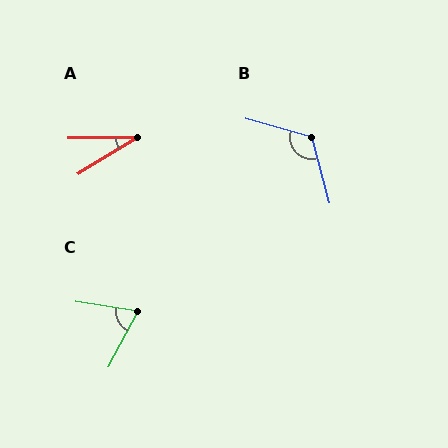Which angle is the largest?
B, at approximately 120 degrees.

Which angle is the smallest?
A, at approximately 31 degrees.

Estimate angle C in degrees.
Approximately 71 degrees.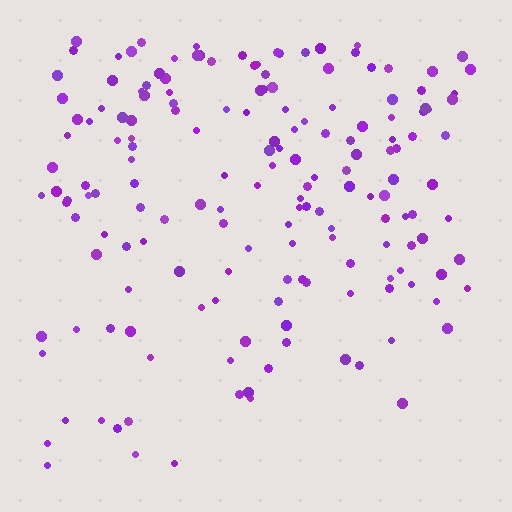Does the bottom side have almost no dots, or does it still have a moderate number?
Still a moderate number, just noticeably fewer than the top.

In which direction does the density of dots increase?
From bottom to top, with the top side densest.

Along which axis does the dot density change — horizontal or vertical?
Vertical.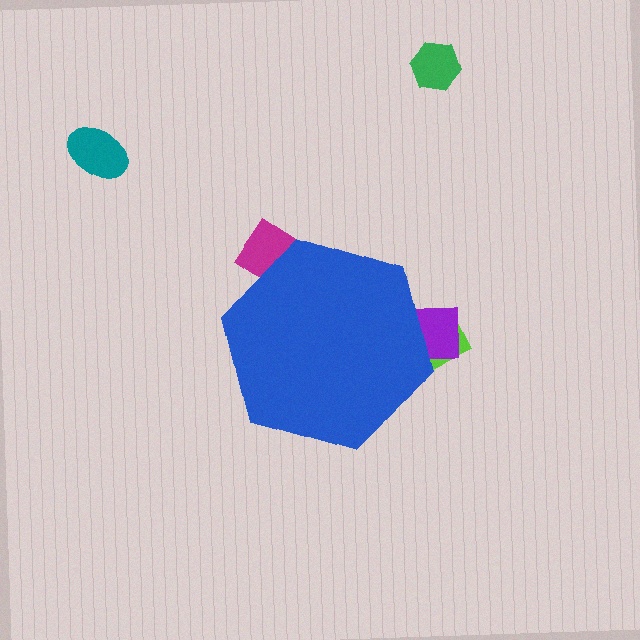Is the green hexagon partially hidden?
No, the green hexagon is fully visible.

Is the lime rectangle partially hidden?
Yes, the lime rectangle is partially hidden behind the blue hexagon.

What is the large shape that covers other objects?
A blue hexagon.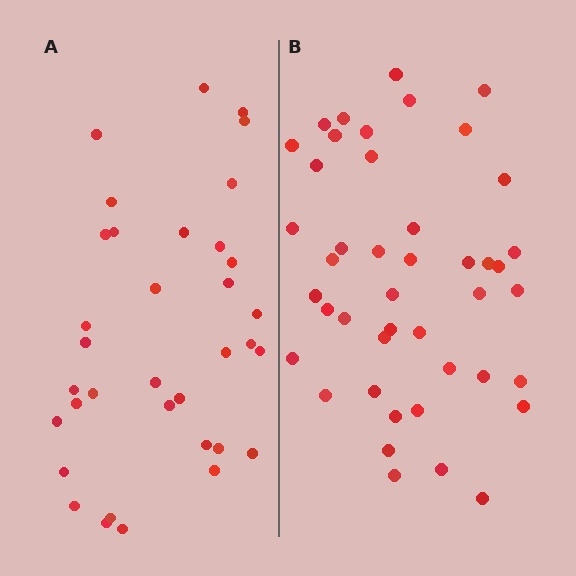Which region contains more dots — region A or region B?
Region B (the right region) has more dots.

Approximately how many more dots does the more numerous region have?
Region B has roughly 8 or so more dots than region A.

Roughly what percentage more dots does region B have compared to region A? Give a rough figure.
About 25% more.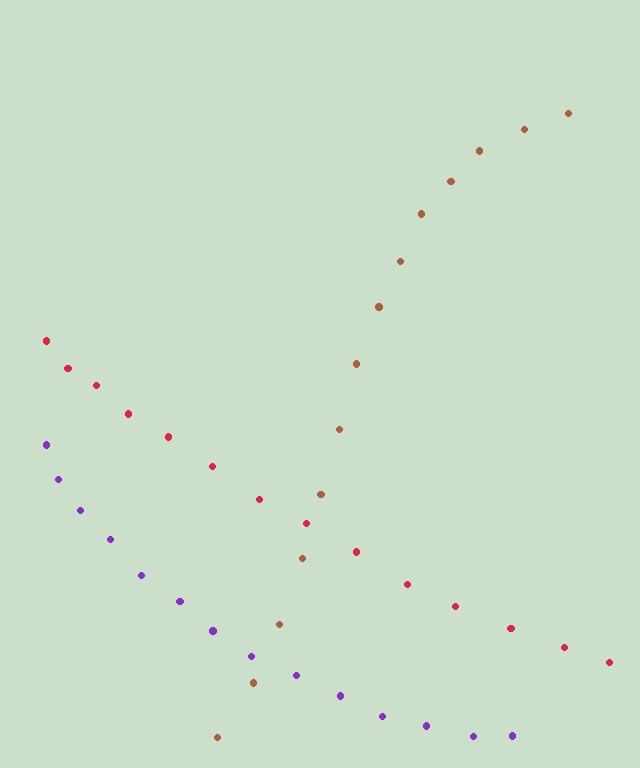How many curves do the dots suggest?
There are 3 distinct paths.